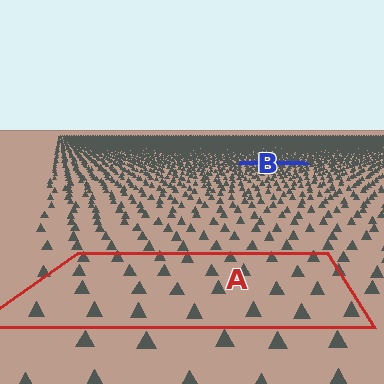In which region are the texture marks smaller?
The texture marks are smaller in region B, because it is farther away.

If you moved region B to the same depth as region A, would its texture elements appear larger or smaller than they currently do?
They would appear larger. At a closer depth, the same texture elements are projected at a bigger on-screen size.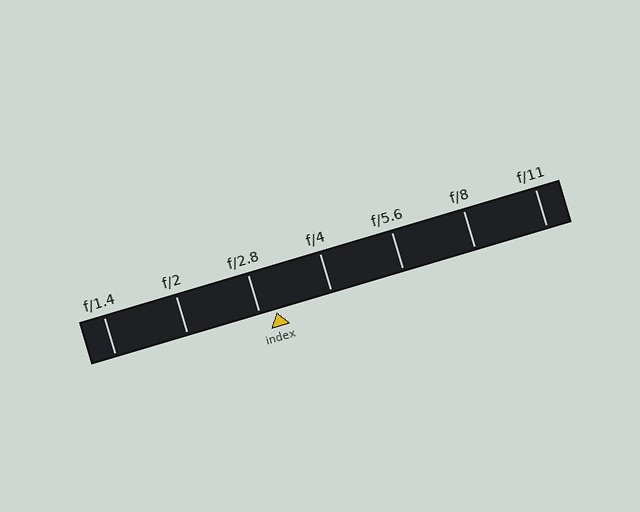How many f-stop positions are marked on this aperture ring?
There are 7 f-stop positions marked.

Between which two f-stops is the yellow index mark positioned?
The index mark is between f/2.8 and f/4.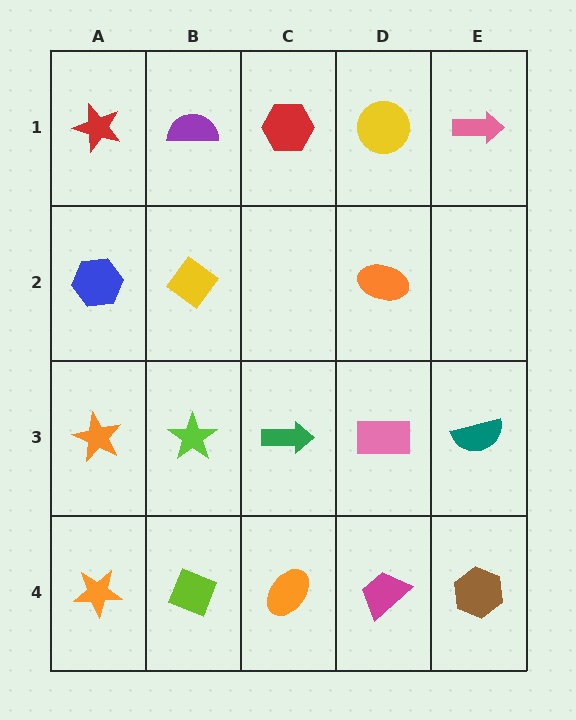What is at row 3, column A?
An orange star.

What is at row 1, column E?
A pink arrow.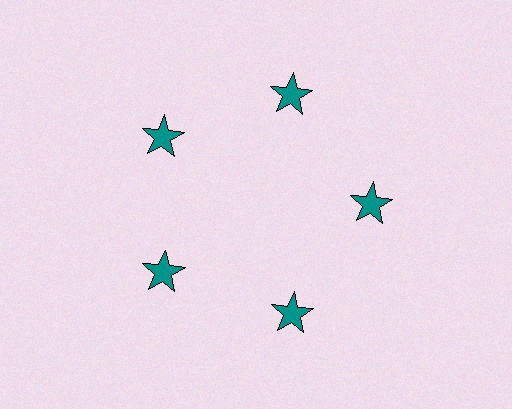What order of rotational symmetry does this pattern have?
This pattern has 5-fold rotational symmetry.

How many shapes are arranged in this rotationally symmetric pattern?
There are 5 shapes, arranged in 5 groups of 1.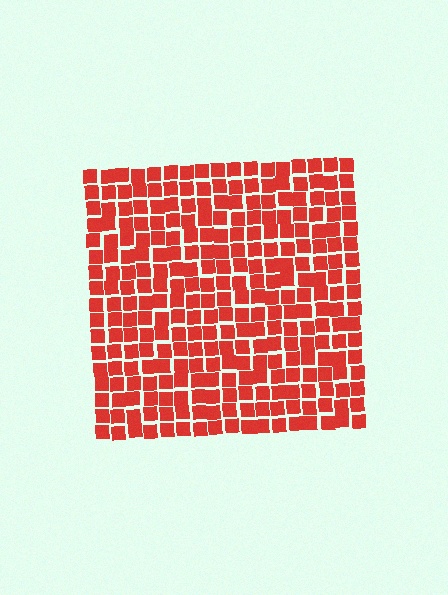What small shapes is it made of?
It is made of small squares.